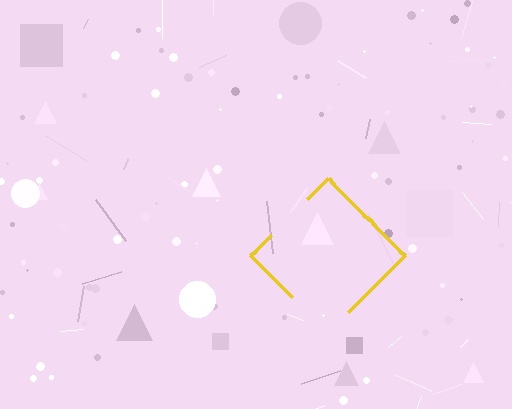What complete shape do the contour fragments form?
The contour fragments form a diamond.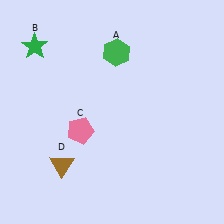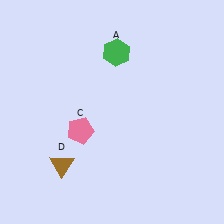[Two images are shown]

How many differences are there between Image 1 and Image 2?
There is 1 difference between the two images.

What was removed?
The green star (B) was removed in Image 2.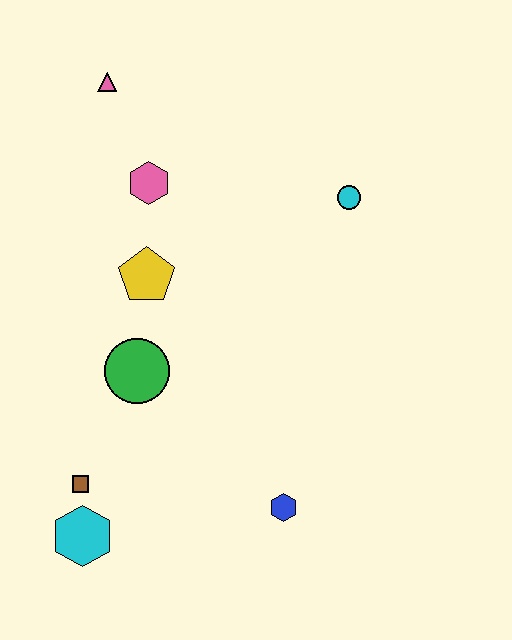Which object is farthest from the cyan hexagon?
The pink triangle is farthest from the cyan hexagon.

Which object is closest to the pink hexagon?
The yellow pentagon is closest to the pink hexagon.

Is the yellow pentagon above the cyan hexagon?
Yes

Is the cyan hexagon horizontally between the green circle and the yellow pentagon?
No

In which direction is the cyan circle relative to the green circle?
The cyan circle is to the right of the green circle.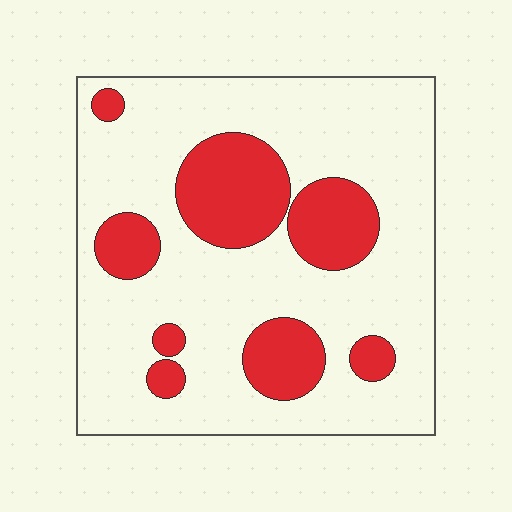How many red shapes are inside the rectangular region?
8.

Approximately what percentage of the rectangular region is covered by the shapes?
Approximately 25%.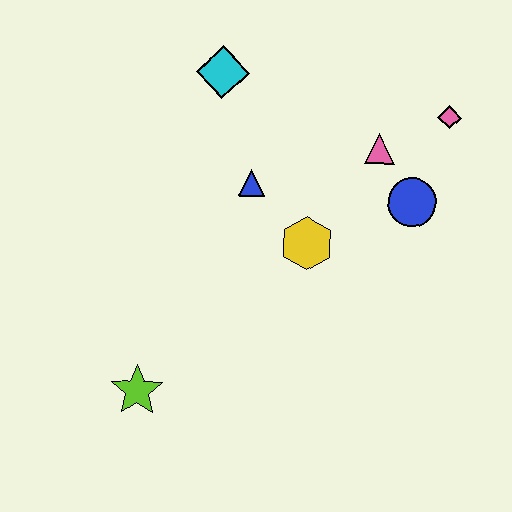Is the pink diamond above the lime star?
Yes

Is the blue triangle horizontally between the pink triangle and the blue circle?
No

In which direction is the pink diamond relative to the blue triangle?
The pink diamond is to the right of the blue triangle.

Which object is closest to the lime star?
The yellow hexagon is closest to the lime star.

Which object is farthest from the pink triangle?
The lime star is farthest from the pink triangle.